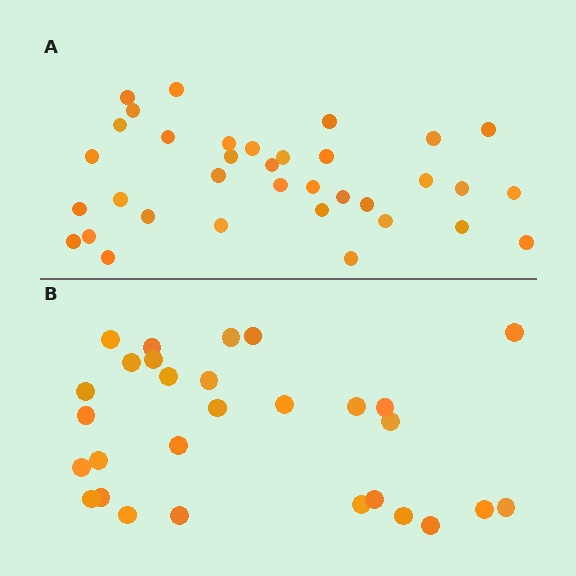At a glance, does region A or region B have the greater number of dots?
Region A (the top region) has more dots.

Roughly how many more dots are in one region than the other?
Region A has about 6 more dots than region B.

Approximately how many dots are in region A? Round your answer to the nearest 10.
About 40 dots. (The exact count is 35, which rounds to 40.)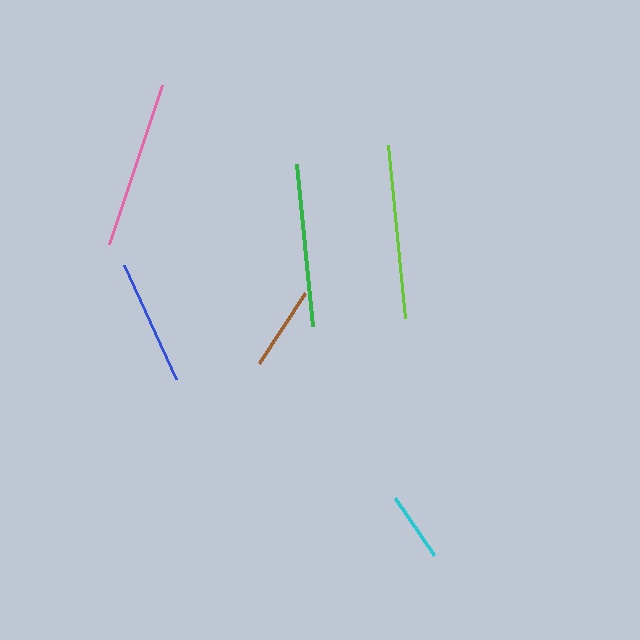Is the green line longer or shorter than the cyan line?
The green line is longer than the cyan line.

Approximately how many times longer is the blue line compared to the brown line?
The blue line is approximately 1.5 times the length of the brown line.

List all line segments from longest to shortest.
From longest to shortest: lime, pink, green, blue, brown, cyan.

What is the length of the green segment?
The green segment is approximately 163 pixels long.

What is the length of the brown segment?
The brown segment is approximately 84 pixels long.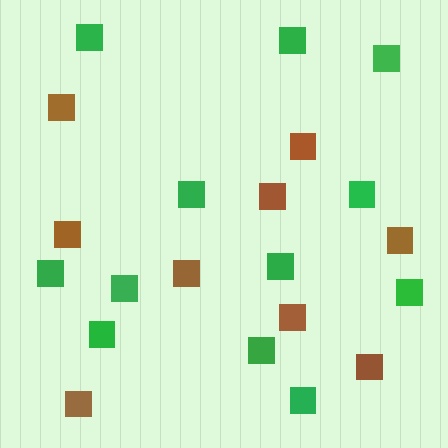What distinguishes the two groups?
There are 2 groups: one group of green squares (12) and one group of brown squares (9).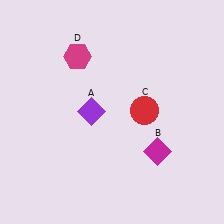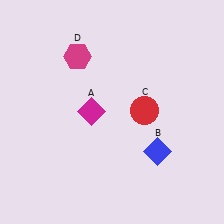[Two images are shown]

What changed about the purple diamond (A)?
In Image 1, A is purple. In Image 2, it changed to magenta.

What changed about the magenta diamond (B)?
In Image 1, B is magenta. In Image 2, it changed to blue.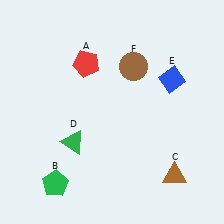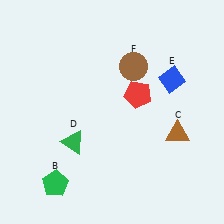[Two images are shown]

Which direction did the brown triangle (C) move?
The brown triangle (C) moved up.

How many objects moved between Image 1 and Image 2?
2 objects moved between the two images.